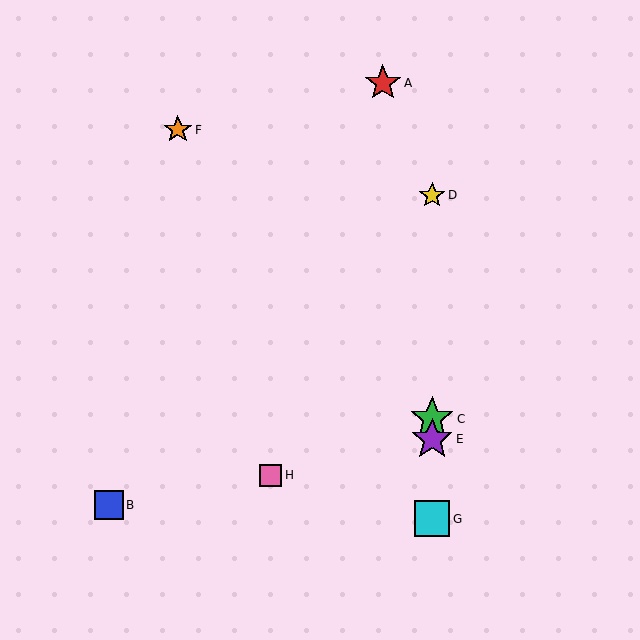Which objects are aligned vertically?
Objects C, D, E, G are aligned vertically.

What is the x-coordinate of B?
Object B is at x≈109.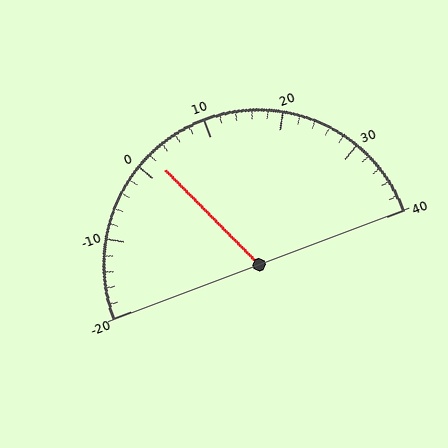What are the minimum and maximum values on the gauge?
The gauge ranges from -20 to 40.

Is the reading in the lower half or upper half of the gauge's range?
The reading is in the lower half of the range (-20 to 40).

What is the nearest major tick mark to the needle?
The nearest major tick mark is 0.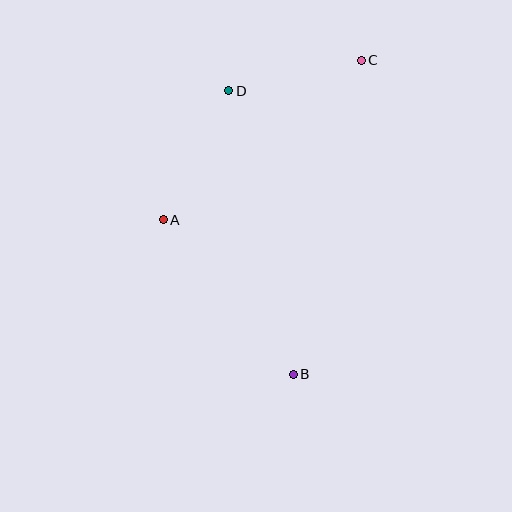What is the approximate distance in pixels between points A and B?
The distance between A and B is approximately 202 pixels.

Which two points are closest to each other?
Points C and D are closest to each other.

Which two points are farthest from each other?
Points B and C are farthest from each other.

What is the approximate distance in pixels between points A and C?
The distance between A and C is approximately 254 pixels.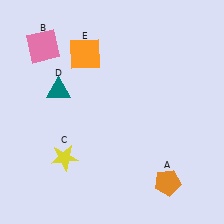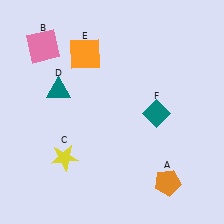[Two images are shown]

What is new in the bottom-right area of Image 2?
A teal diamond (F) was added in the bottom-right area of Image 2.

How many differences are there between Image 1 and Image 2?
There is 1 difference between the two images.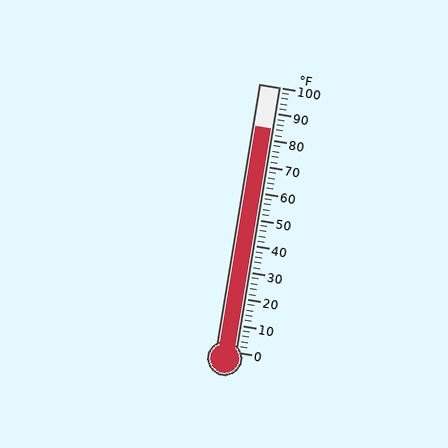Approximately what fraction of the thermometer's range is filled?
The thermometer is filled to approximately 85% of its range.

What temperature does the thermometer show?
The thermometer shows approximately 84°F.